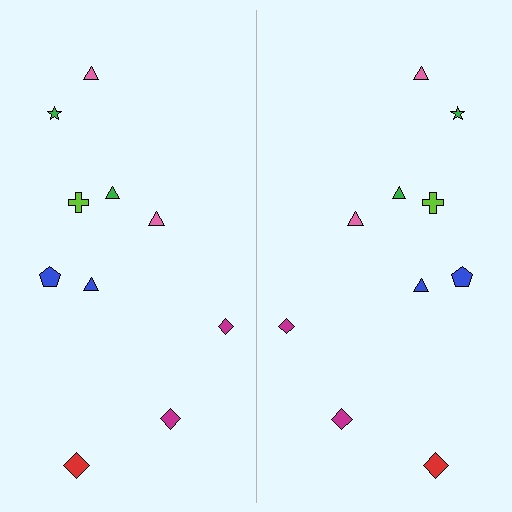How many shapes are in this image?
There are 20 shapes in this image.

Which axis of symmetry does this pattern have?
The pattern has a vertical axis of symmetry running through the center of the image.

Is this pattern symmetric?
Yes, this pattern has bilateral (reflection) symmetry.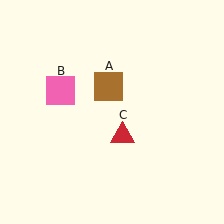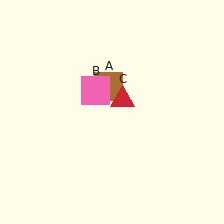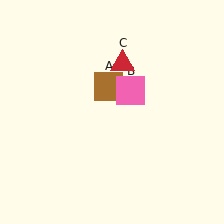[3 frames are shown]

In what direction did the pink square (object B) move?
The pink square (object B) moved right.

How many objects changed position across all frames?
2 objects changed position: pink square (object B), red triangle (object C).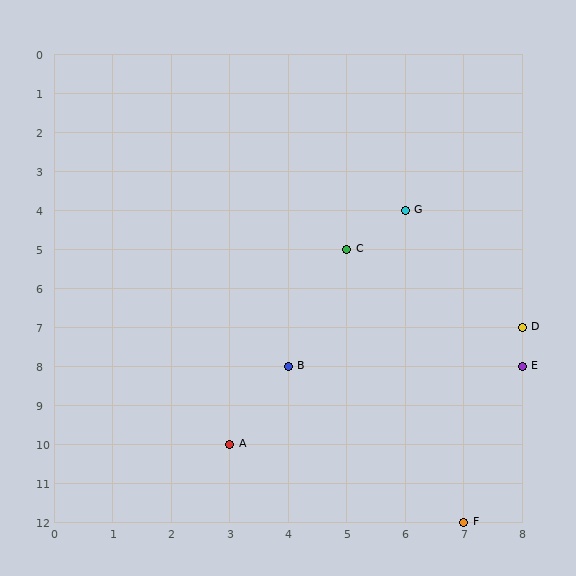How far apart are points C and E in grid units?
Points C and E are 3 columns and 3 rows apart (about 4.2 grid units diagonally).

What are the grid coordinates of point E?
Point E is at grid coordinates (8, 8).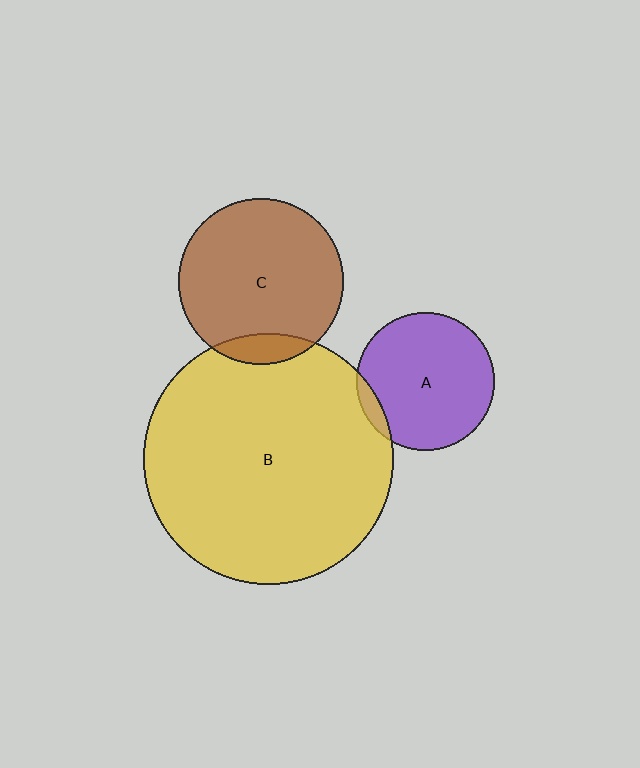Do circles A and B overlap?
Yes.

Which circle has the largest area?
Circle B (yellow).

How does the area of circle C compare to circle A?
Approximately 1.4 times.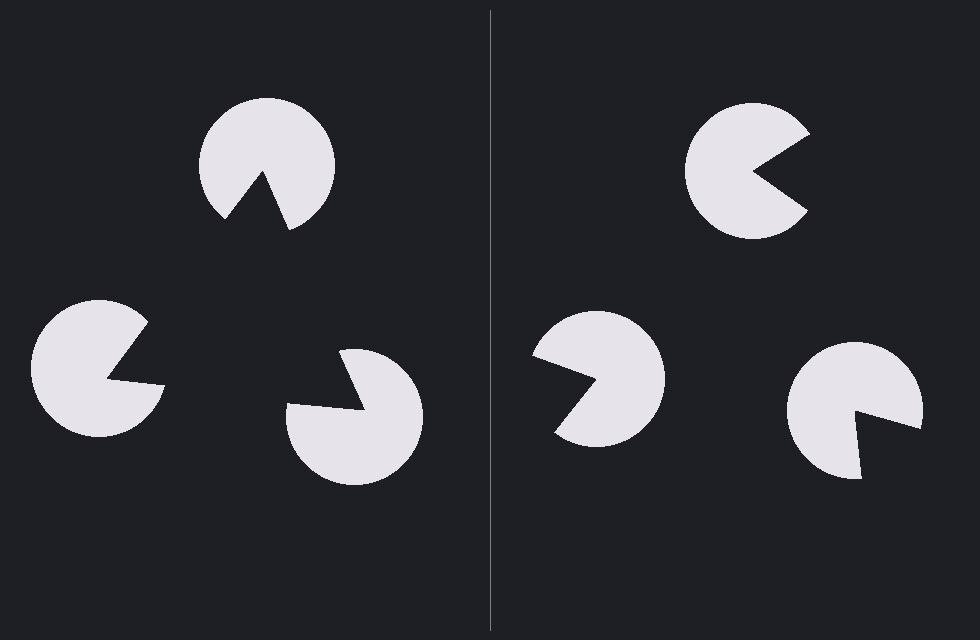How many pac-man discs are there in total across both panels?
6 — 3 on each side.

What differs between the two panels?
The pac-man discs are positioned identically on both sides; only the wedge orientations differ. On the left they align to a triangle; on the right they are misaligned.